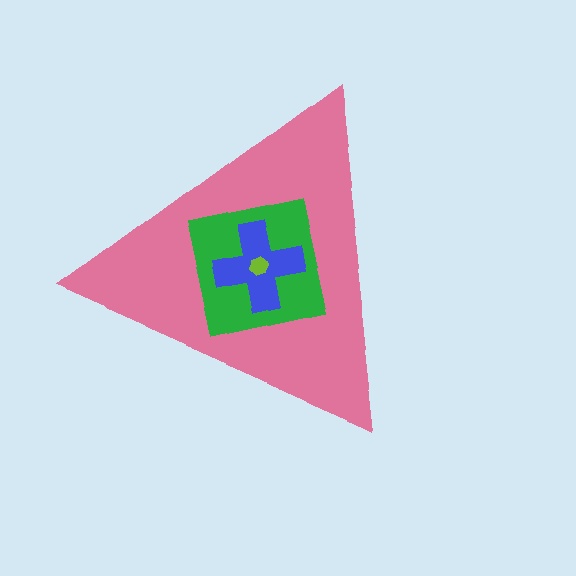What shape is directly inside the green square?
The blue cross.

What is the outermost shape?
The pink triangle.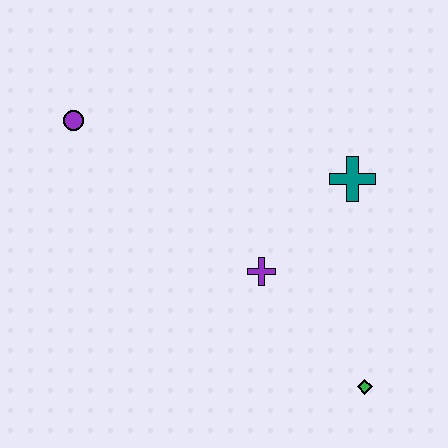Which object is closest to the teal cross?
The purple cross is closest to the teal cross.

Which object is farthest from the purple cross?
The purple circle is farthest from the purple cross.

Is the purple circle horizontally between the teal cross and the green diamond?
No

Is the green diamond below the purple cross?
Yes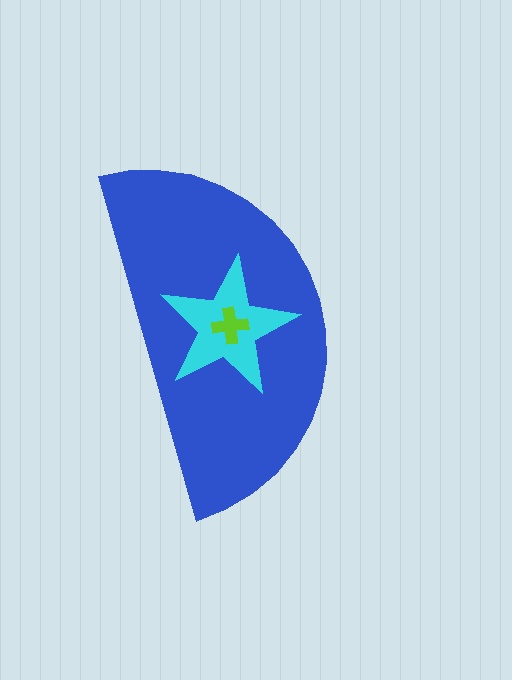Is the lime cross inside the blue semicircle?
Yes.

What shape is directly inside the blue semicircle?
The cyan star.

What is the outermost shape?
The blue semicircle.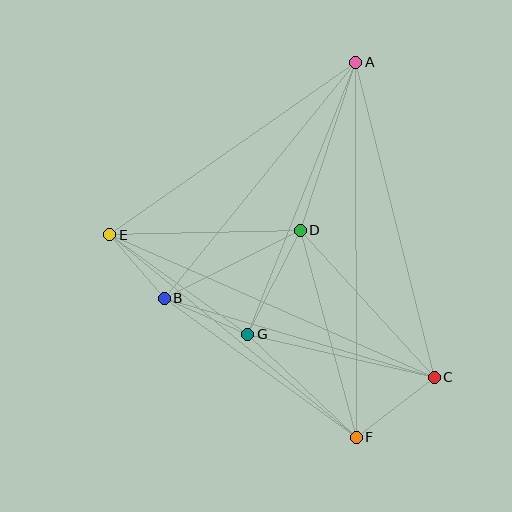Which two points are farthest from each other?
Points A and F are farthest from each other.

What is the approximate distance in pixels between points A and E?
The distance between A and E is approximately 300 pixels.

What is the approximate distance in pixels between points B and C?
The distance between B and C is approximately 281 pixels.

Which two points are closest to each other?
Points B and E are closest to each other.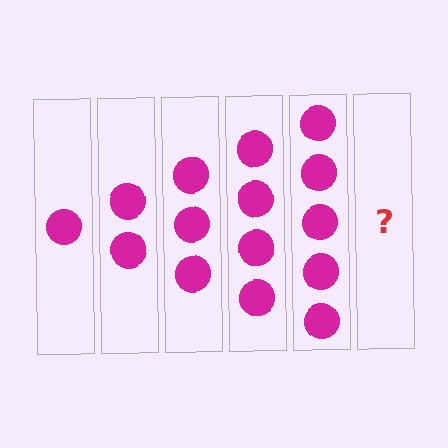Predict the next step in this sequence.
The next step is 6 circles.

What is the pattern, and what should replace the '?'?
The pattern is that each step adds one more circle. The '?' should be 6 circles.